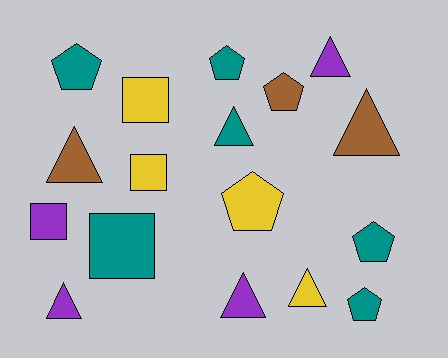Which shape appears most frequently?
Triangle, with 7 objects.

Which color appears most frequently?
Teal, with 6 objects.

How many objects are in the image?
There are 17 objects.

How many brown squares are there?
There are no brown squares.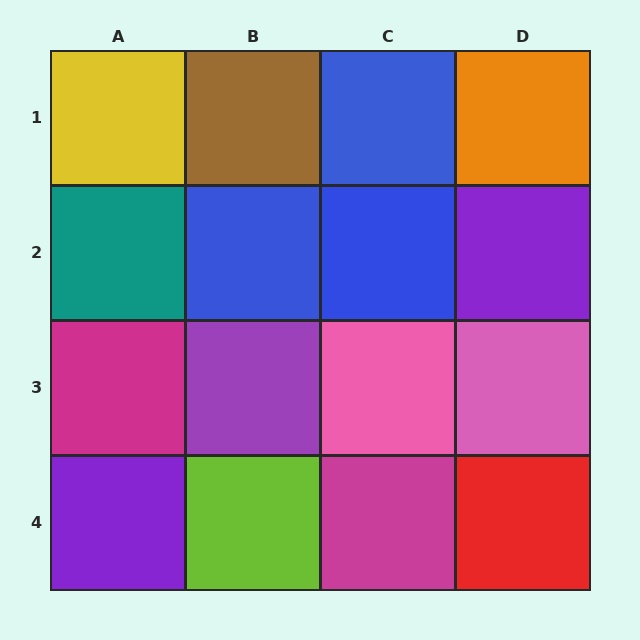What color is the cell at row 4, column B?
Lime.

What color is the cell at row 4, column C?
Magenta.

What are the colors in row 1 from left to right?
Yellow, brown, blue, orange.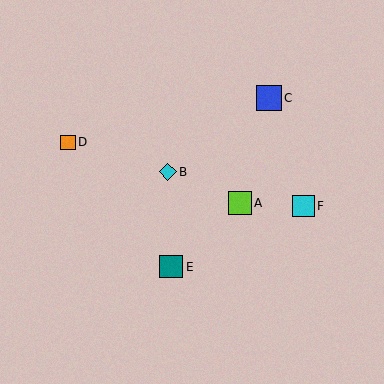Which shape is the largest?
The blue square (labeled C) is the largest.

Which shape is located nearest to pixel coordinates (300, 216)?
The cyan square (labeled F) at (303, 206) is nearest to that location.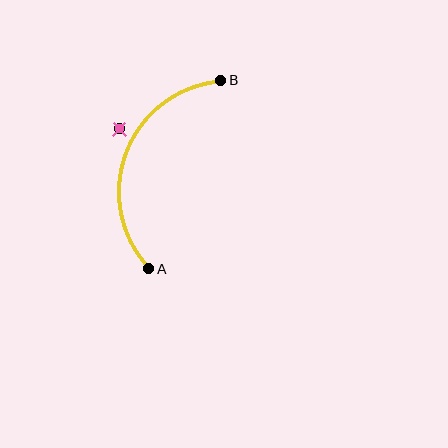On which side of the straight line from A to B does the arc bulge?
The arc bulges to the left of the straight line connecting A and B.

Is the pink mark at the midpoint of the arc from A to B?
No — the pink mark does not lie on the arc at all. It sits slightly outside the curve.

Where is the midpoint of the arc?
The arc midpoint is the point on the curve farthest from the straight line joining A and B. It sits to the left of that line.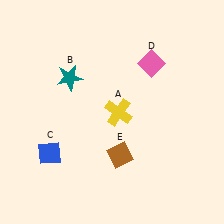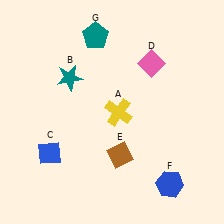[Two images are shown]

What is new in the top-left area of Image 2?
A teal pentagon (G) was added in the top-left area of Image 2.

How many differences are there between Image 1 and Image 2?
There are 2 differences between the two images.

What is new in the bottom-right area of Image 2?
A blue hexagon (F) was added in the bottom-right area of Image 2.